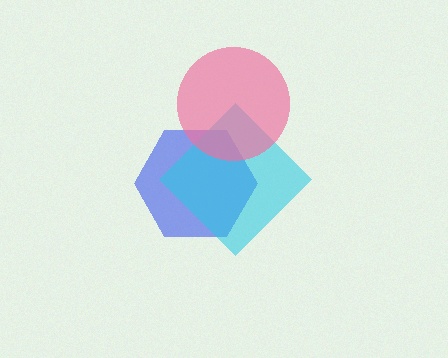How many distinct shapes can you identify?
There are 3 distinct shapes: a blue hexagon, a cyan diamond, a pink circle.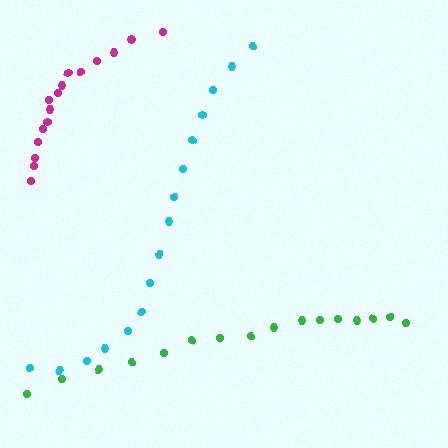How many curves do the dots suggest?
There are 3 distinct paths.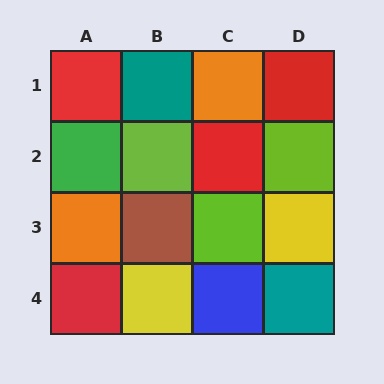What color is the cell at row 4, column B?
Yellow.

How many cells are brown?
1 cell is brown.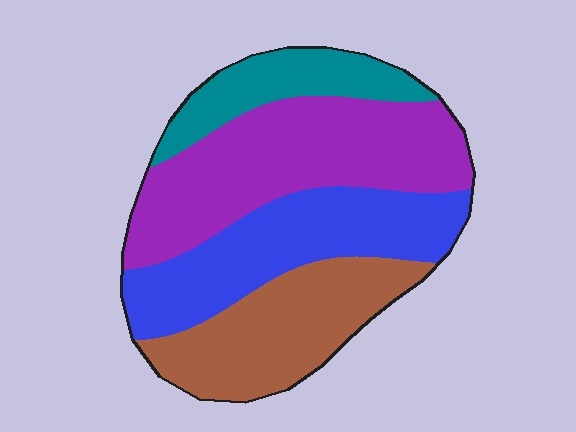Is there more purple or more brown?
Purple.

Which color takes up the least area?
Teal, at roughly 15%.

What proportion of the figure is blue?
Blue takes up about one quarter (1/4) of the figure.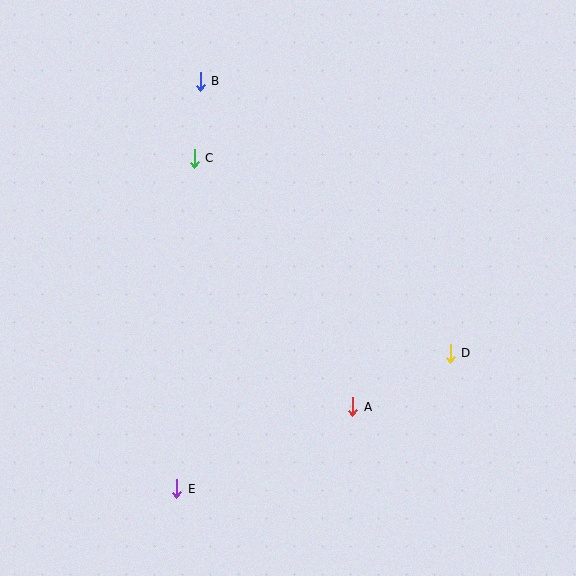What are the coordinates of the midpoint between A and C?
The midpoint between A and C is at (273, 282).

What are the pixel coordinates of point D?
Point D is at (450, 353).